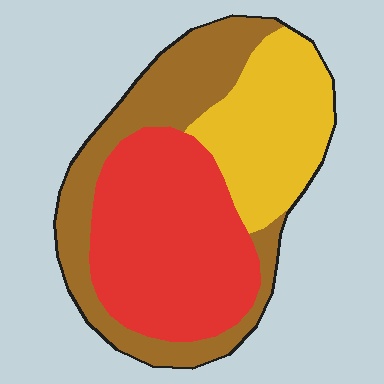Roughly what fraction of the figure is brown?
Brown covers 33% of the figure.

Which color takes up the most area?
Red, at roughly 40%.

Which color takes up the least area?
Yellow, at roughly 25%.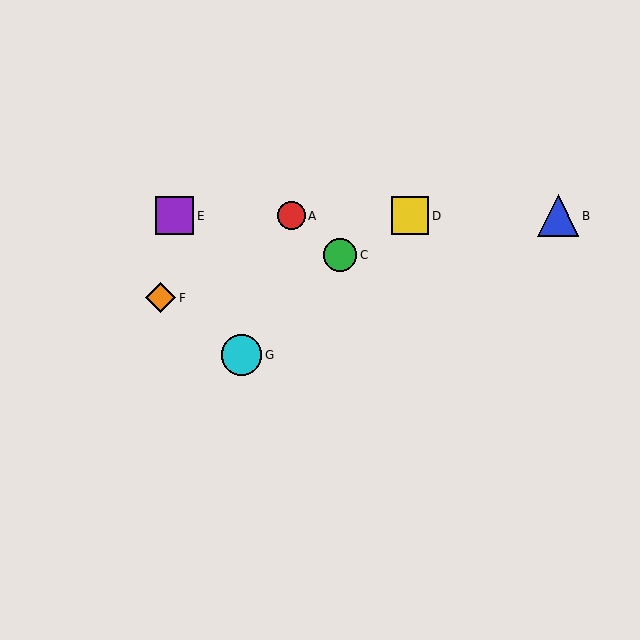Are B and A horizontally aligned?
Yes, both are at y≈216.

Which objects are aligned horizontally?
Objects A, B, D, E are aligned horizontally.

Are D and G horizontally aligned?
No, D is at y≈216 and G is at y≈355.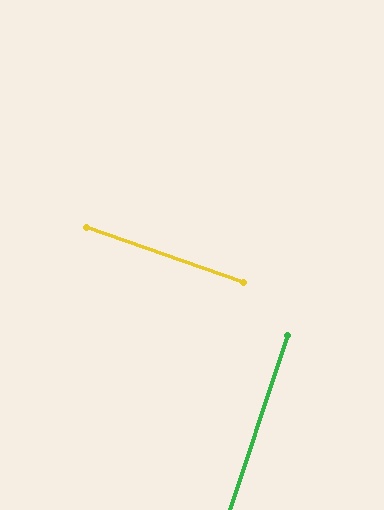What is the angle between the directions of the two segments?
Approximately 89 degrees.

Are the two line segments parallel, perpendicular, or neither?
Perpendicular — they meet at approximately 89°.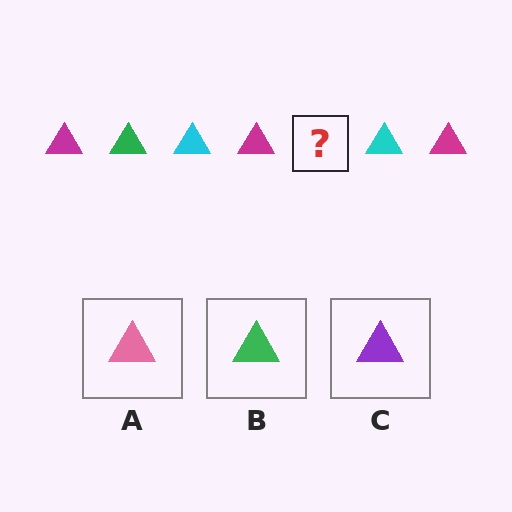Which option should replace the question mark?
Option B.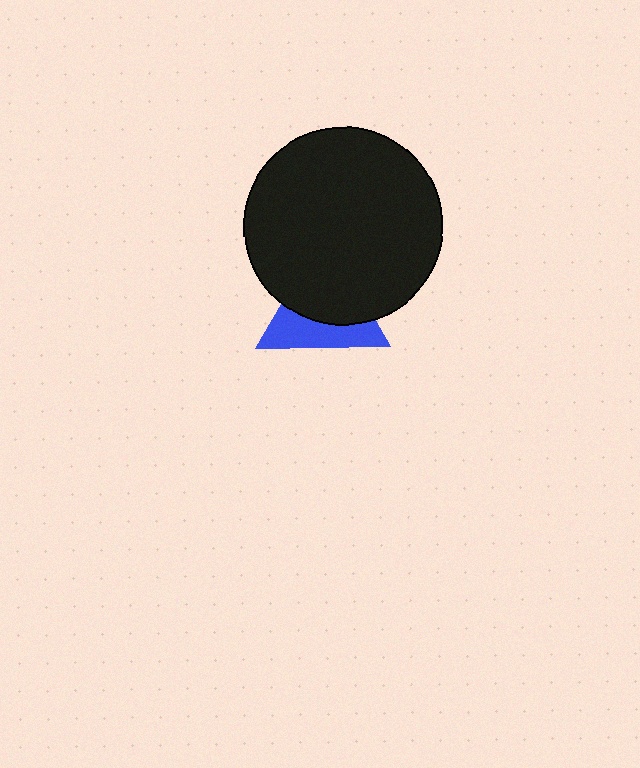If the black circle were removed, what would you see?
You would see the complete blue triangle.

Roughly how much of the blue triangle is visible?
A small part of it is visible (roughly 42%).